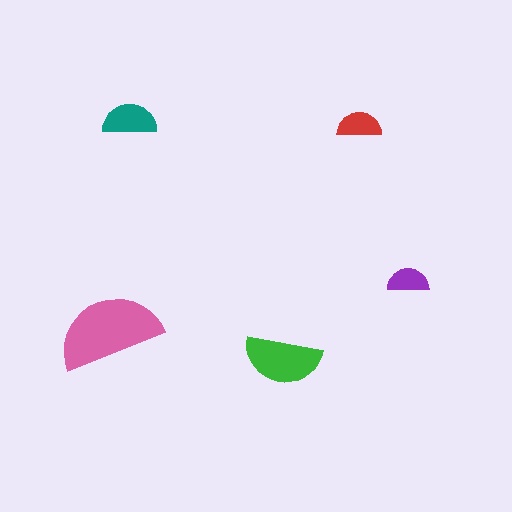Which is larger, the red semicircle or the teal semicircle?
The teal one.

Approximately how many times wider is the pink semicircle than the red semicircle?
About 2.5 times wider.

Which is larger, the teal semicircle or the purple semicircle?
The teal one.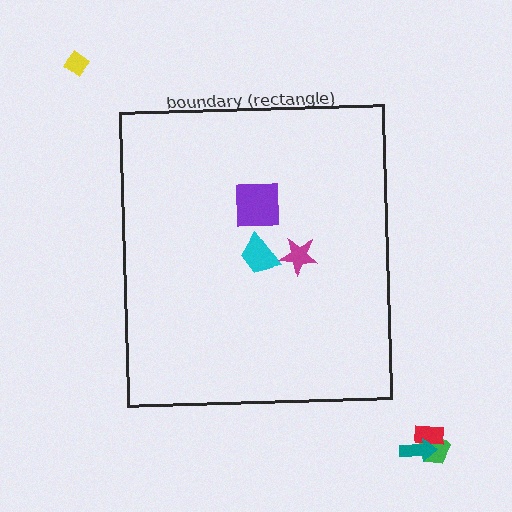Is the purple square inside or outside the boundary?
Inside.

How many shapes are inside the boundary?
3 inside, 4 outside.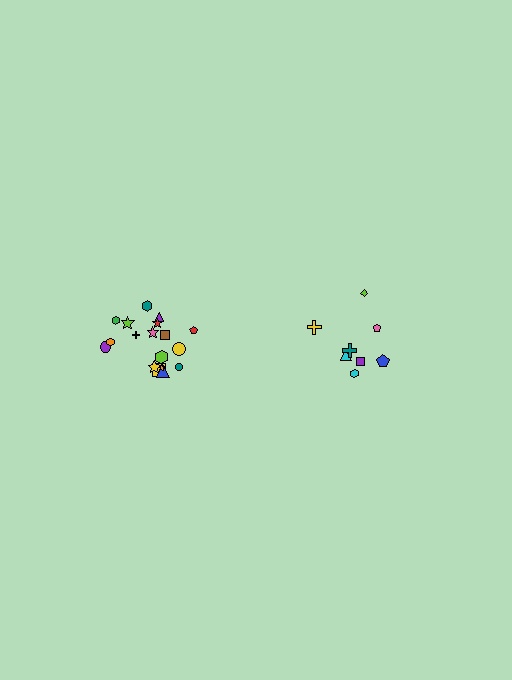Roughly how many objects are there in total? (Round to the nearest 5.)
Roughly 25 objects in total.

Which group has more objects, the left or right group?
The left group.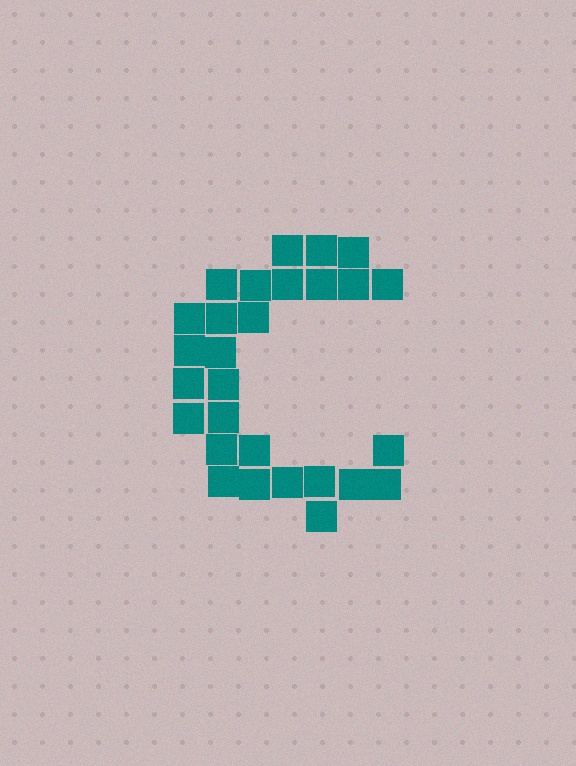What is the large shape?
The large shape is the letter C.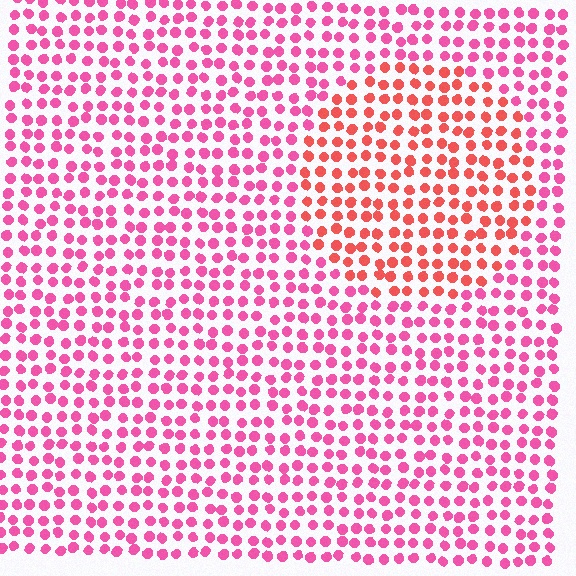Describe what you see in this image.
The image is filled with small pink elements in a uniform arrangement. A circle-shaped region is visible where the elements are tinted to a slightly different hue, forming a subtle color boundary.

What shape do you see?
I see a circle.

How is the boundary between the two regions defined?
The boundary is defined purely by a slight shift in hue (about 33 degrees). Spacing, size, and orientation are identical on both sides.